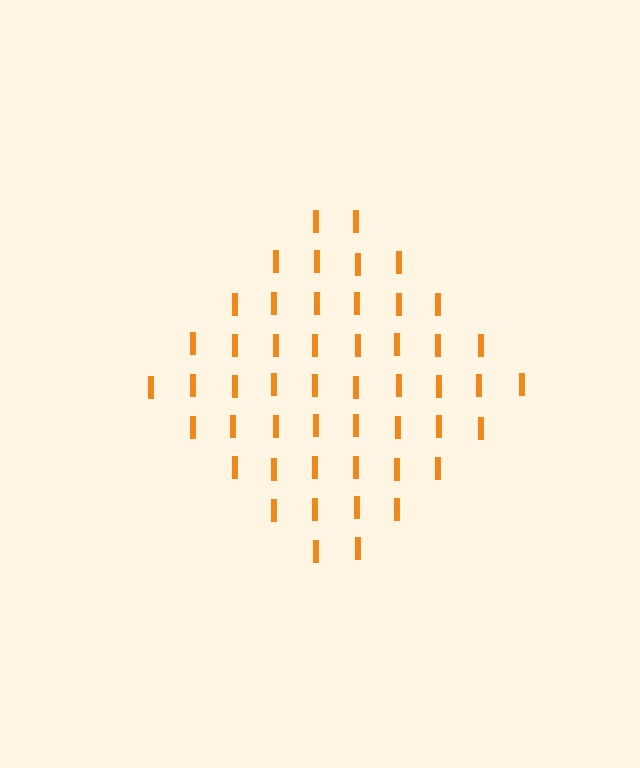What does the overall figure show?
The overall figure shows a diamond.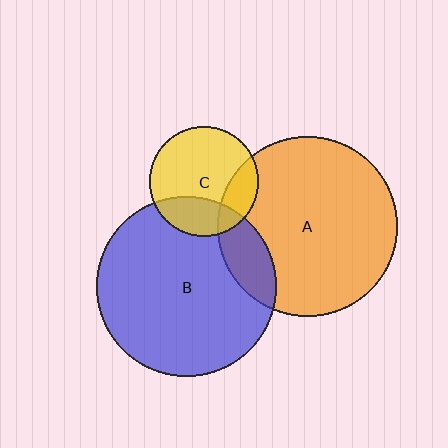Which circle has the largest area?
Circle B (blue).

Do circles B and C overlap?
Yes.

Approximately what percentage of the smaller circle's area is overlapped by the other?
Approximately 25%.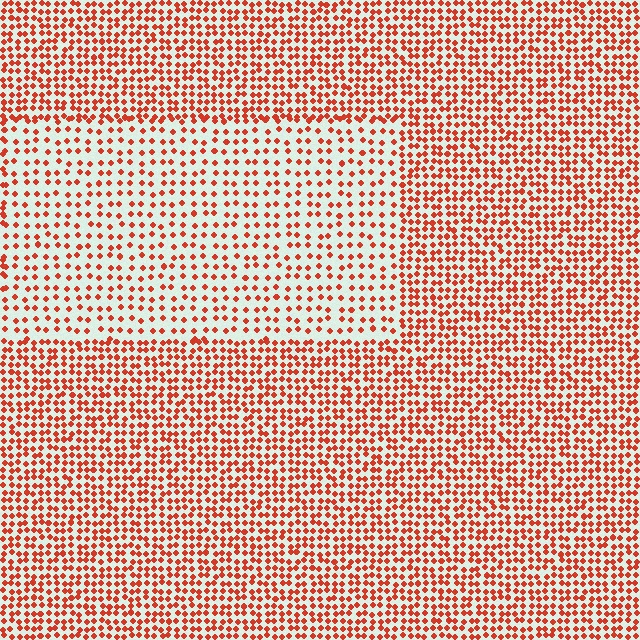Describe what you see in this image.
The image contains small red elements arranged at two different densities. A rectangle-shaped region is visible where the elements are less densely packed than the surrounding area.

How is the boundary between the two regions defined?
The boundary is defined by a change in element density (approximately 1.9x ratio). All elements are the same color, size, and shape.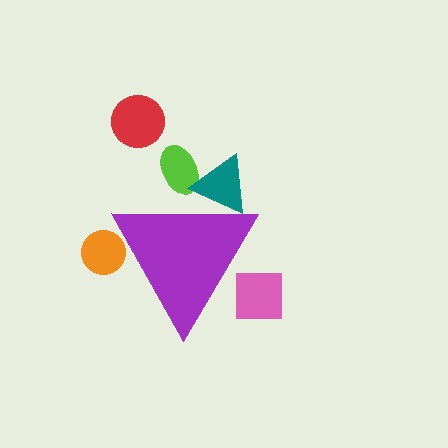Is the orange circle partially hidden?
Yes, the orange circle is partially hidden behind the purple triangle.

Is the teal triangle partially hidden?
Yes, the teal triangle is partially hidden behind the purple triangle.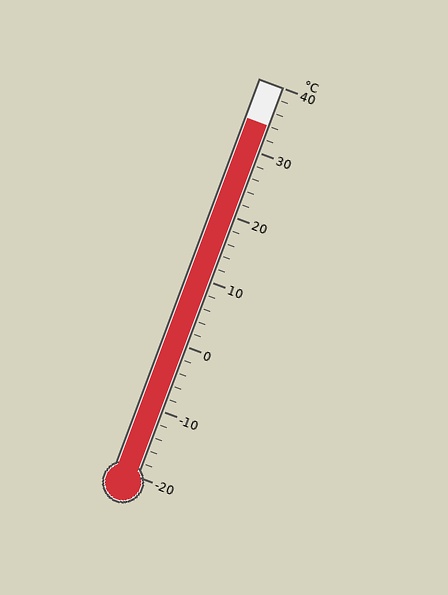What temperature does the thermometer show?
The thermometer shows approximately 34°C.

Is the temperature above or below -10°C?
The temperature is above -10°C.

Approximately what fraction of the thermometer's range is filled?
The thermometer is filled to approximately 90% of its range.